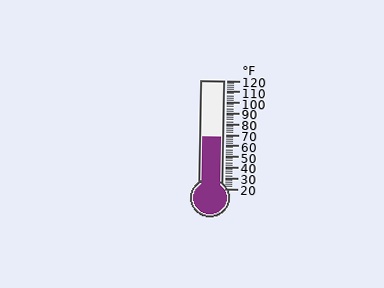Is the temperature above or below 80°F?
The temperature is below 80°F.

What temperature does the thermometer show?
The thermometer shows approximately 68°F.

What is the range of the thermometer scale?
The thermometer scale ranges from 20°F to 120°F.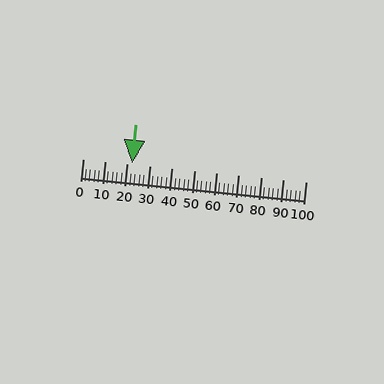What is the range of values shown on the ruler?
The ruler shows values from 0 to 100.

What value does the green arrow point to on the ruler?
The green arrow points to approximately 22.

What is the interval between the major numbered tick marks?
The major tick marks are spaced 10 units apart.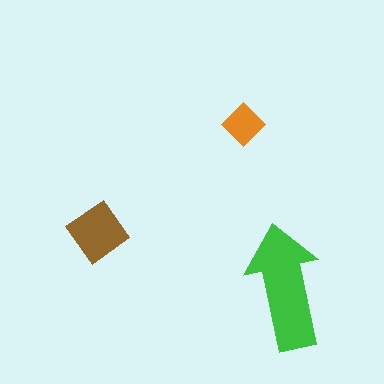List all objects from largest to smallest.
The green arrow, the brown diamond, the orange diamond.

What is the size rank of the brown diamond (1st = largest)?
2nd.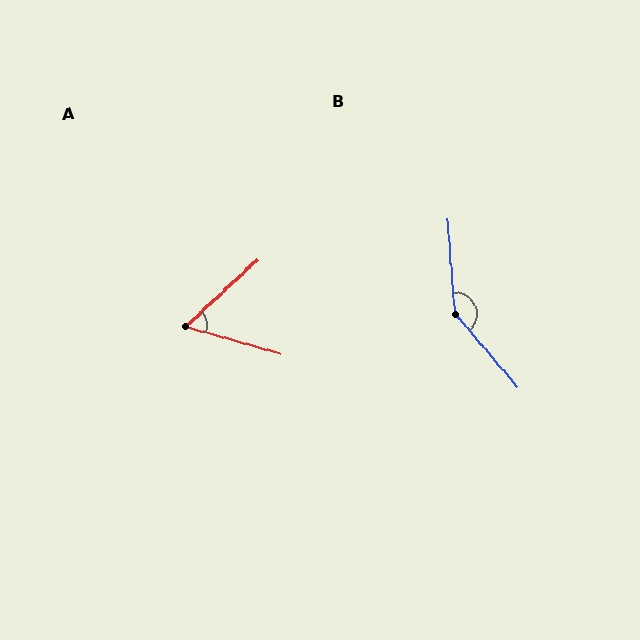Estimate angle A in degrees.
Approximately 59 degrees.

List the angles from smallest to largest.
A (59°), B (144°).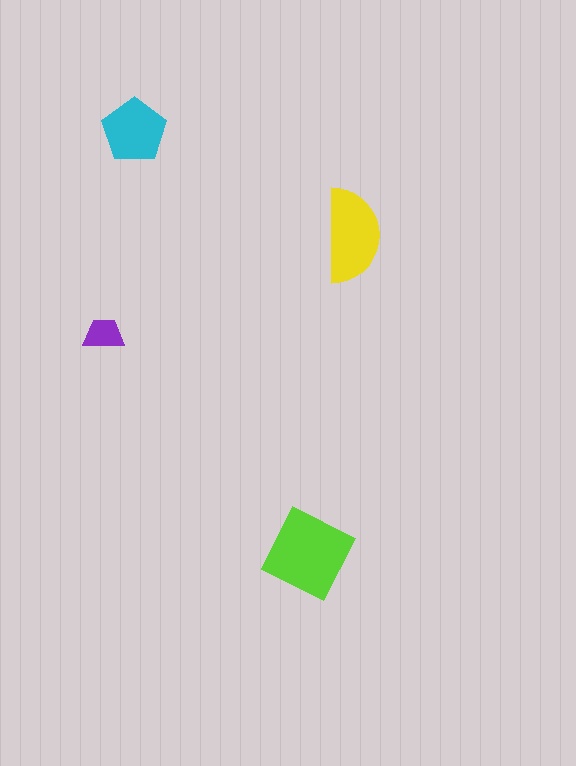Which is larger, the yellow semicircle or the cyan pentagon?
The yellow semicircle.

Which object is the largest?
The lime diamond.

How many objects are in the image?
There are 4 objects in the image.